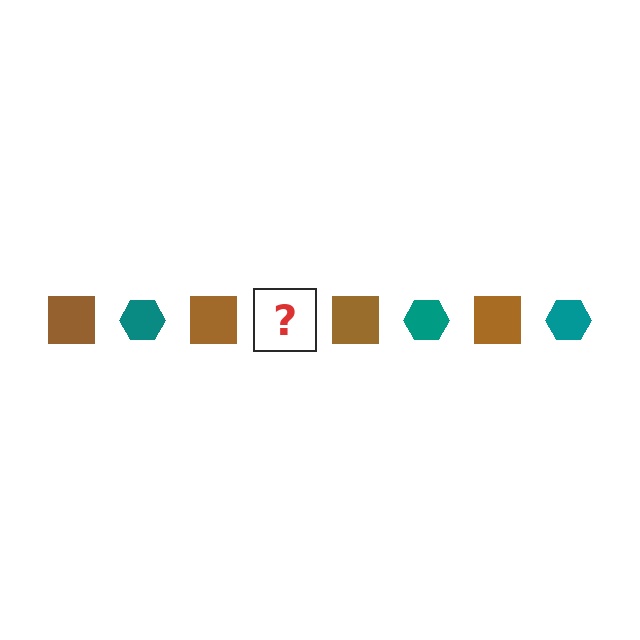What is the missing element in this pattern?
The missing element is a teal hexagon.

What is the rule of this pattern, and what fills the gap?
The rule is that the pattern alternates between brown square and teal hexagon. The gap should be filled with a teal hexagon.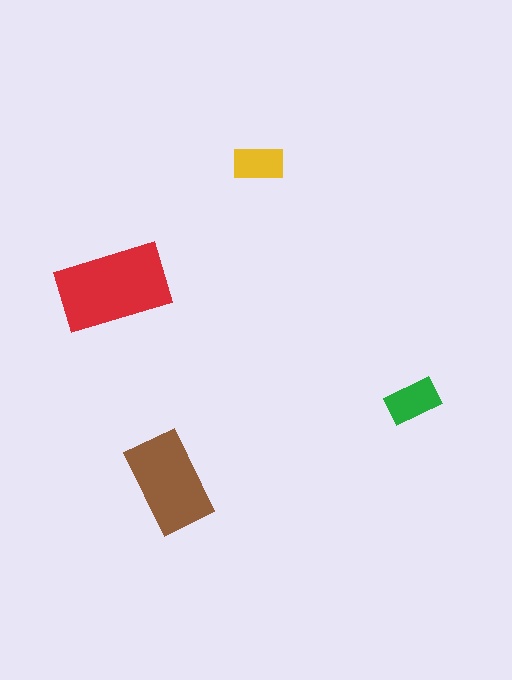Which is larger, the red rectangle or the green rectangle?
The red one.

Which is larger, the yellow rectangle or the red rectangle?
The red one.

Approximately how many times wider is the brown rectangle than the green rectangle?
About 2 times wider.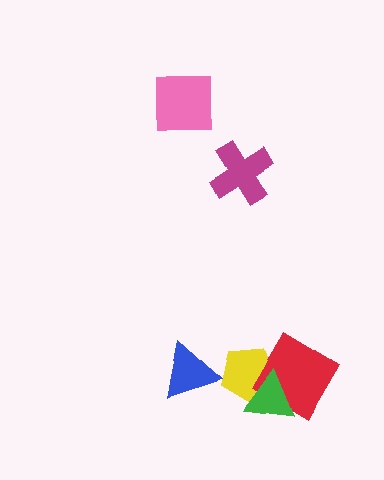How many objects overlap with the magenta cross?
0 objects overlap with the magenta cross.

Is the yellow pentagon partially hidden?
Yes, it is partially covered by another shape.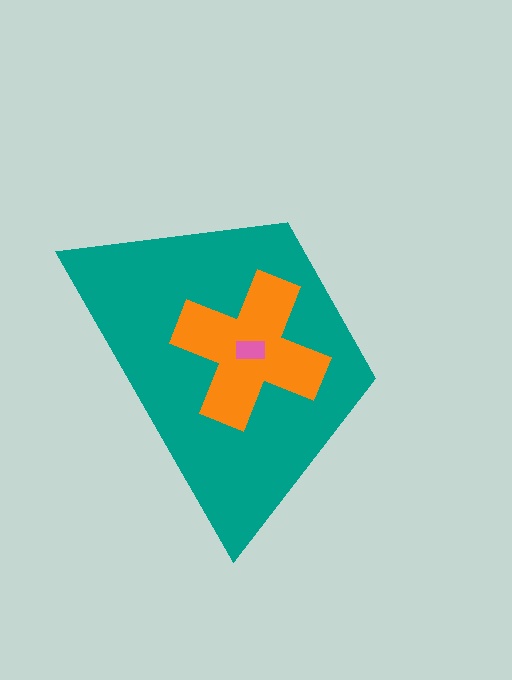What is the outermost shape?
The teal trapezoid.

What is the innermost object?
The pink rectangle.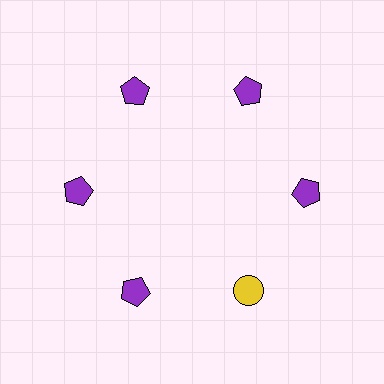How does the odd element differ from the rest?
It differs in both color (yellow instead of purple) and shape (circle instead of pentagon).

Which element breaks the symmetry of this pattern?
The yellow circle at roughly the 5 o'clock position breaks the symmetry. All other shapes are purple pentagons.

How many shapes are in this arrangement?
There are 6 shapes arranged in a ring pattern.